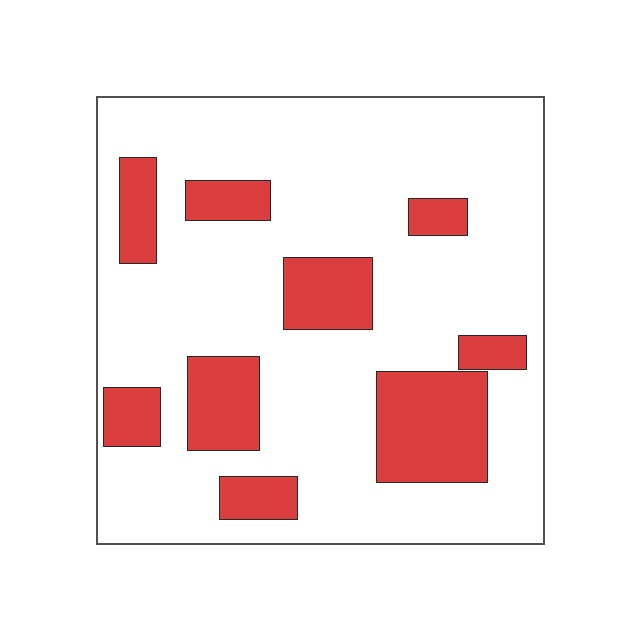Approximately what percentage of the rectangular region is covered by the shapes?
Approximately 20%.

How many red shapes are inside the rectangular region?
9.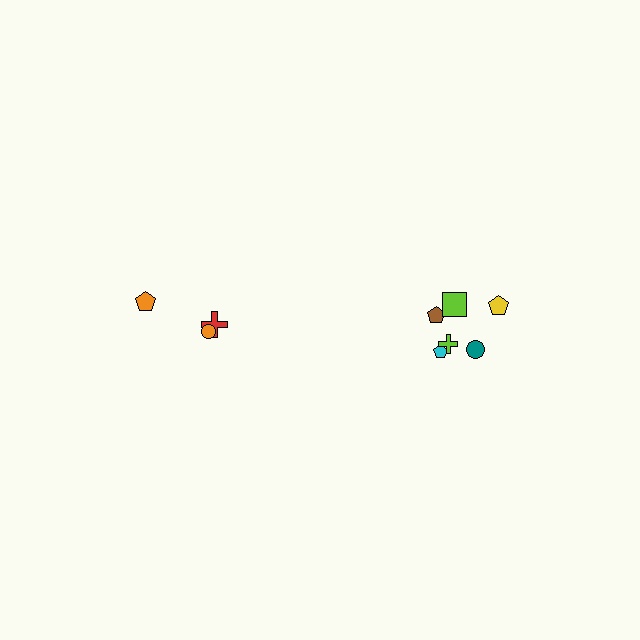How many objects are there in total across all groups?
There are 9 objects.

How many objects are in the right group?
There are 6 objects.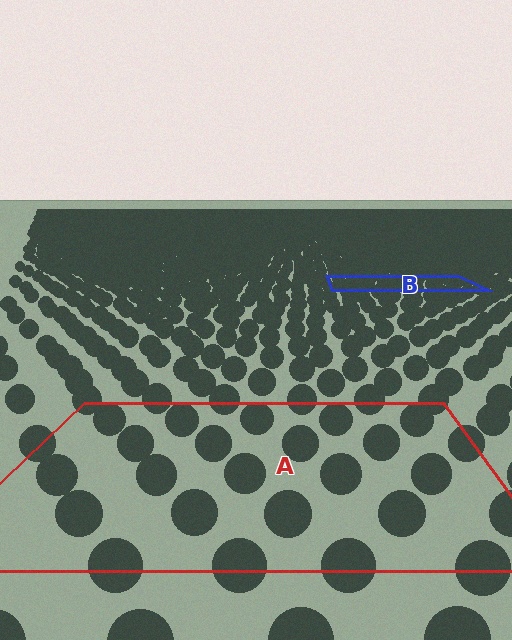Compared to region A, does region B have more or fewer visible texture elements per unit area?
Region B has more texture elements per unit area — they are packed more densely because it is farther away.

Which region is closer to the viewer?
Region A is closer. The texture elements there are larger and more spread out.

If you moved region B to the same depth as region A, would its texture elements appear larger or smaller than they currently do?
They would appear larger. At a closer depth, the same texture elements are projected at a bigger on-screen size.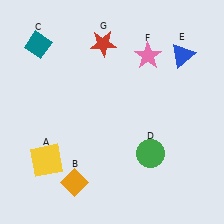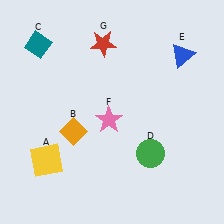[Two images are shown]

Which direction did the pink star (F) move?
The pink star (F) moved down.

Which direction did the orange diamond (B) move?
The orange diamond (B) moved up.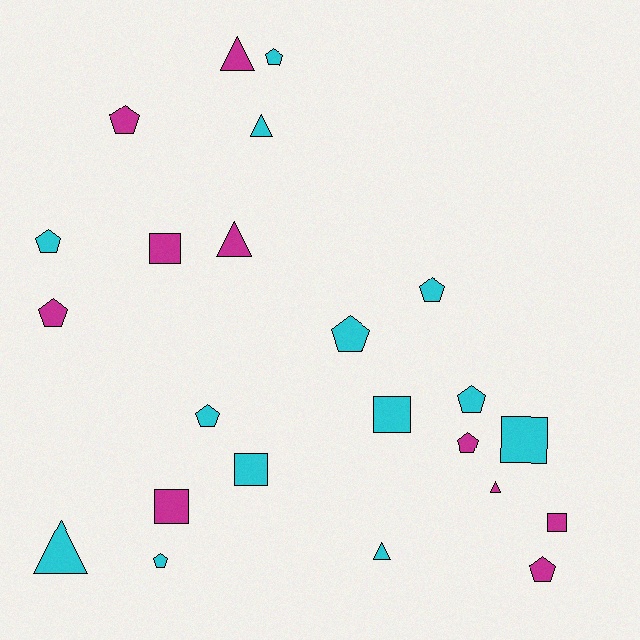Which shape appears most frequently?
Pentagon, with 11 objects.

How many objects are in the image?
There are 23 objects.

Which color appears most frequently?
Cyan, with 13 objects.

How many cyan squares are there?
There are 3 cyan squares.